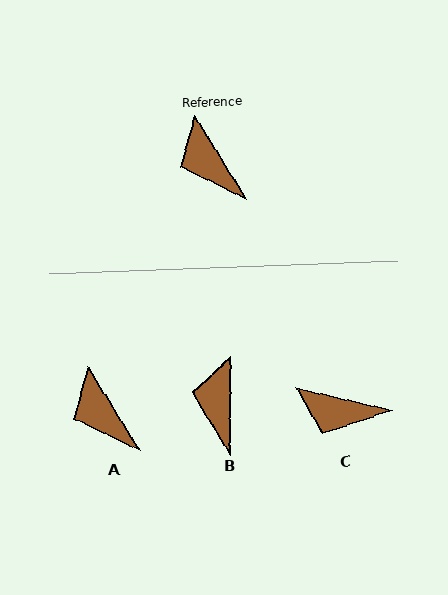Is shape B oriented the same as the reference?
No, it is off by about 32 degrees.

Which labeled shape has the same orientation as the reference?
A.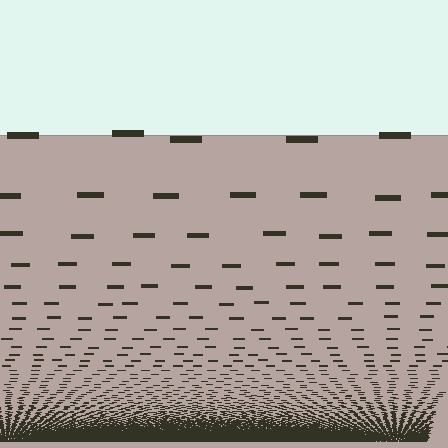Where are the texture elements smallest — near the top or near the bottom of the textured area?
Near the bottom.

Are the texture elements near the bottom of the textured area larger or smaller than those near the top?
Smaller. The gradient is inverted — elements near the bottom are smaller and denser.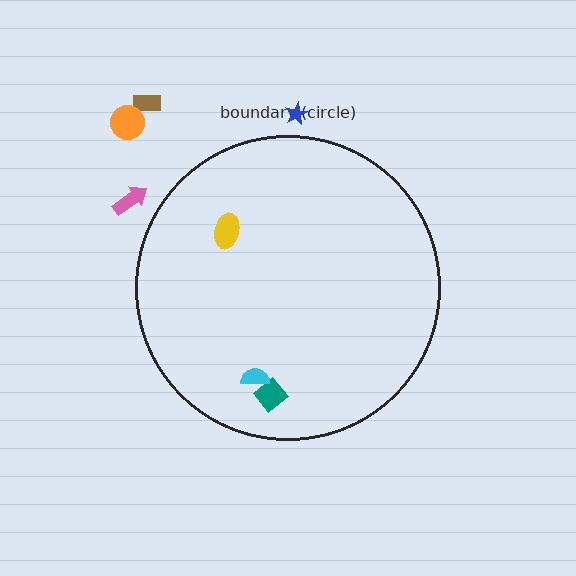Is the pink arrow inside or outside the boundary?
Outside.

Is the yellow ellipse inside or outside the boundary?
Inside.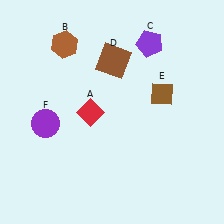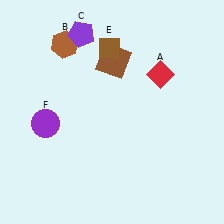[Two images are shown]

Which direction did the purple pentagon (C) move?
The purple pentagon (C) moved left.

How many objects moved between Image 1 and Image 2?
3 objects moved between the two images.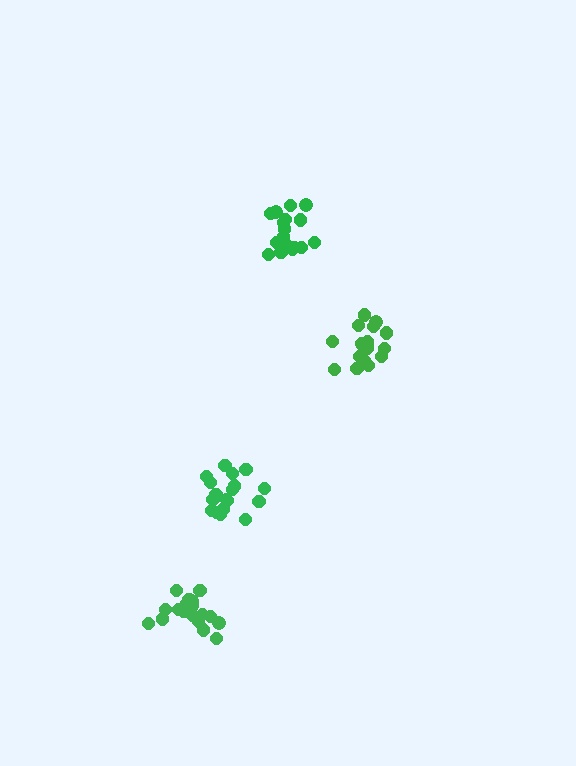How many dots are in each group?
Group 1: 17 dots, Group 2: 18 dots, Group 3: 18 dots, Group 4: 19 dots (72 total).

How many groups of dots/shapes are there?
There are 4 groups.